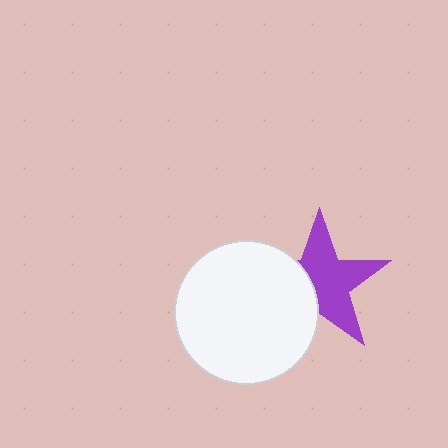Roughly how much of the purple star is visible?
About half of it is visible (roughly 63%).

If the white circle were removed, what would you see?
You would see the complete purple star.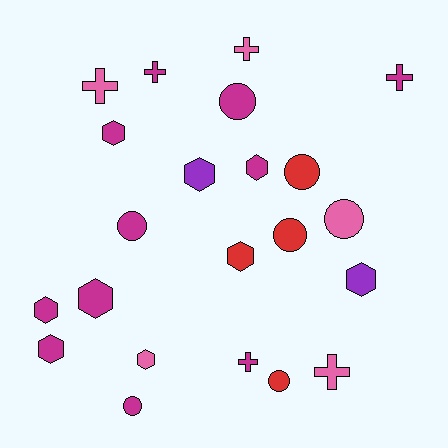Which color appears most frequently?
Magenta, with 11 objects.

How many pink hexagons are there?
There is 1 pink hexagon.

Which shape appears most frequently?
Hexagon, with 9 objects.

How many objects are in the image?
There are 22 objects.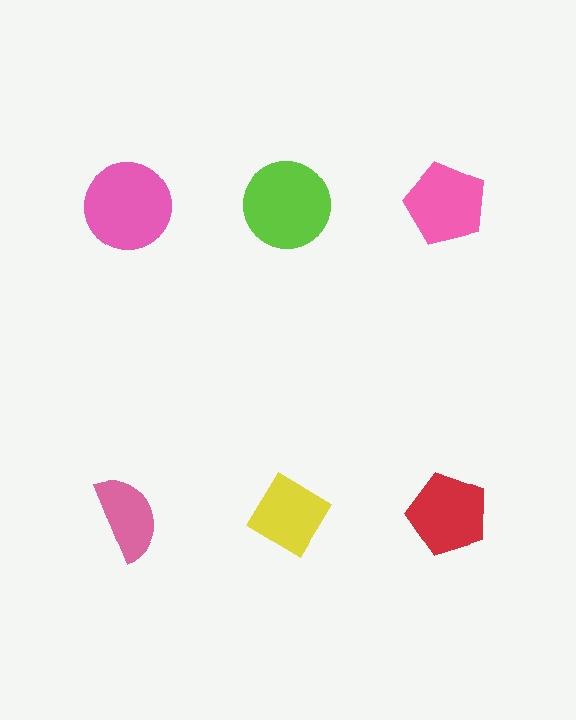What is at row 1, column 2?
A lime circle.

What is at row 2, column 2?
A yellow diamond.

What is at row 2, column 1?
A pink semicircle.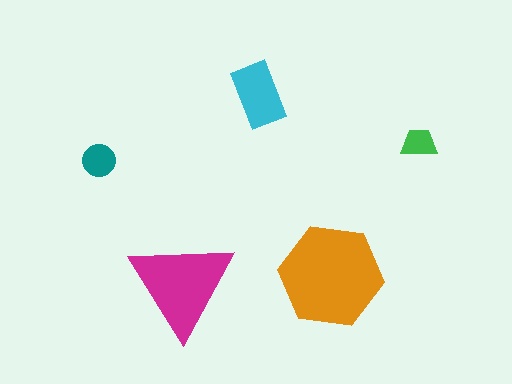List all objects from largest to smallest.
The orange hexagon, the magenta triangle, the cyan rectangle, the teal circle, the green trapezoid.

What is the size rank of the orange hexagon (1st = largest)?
1st.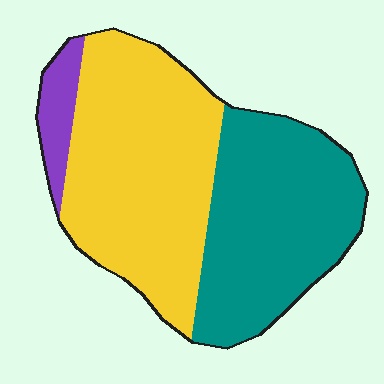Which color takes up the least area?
Purple, at roughly 5%.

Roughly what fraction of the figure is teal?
Teal takes up about two fifths (2/5) of the figure.